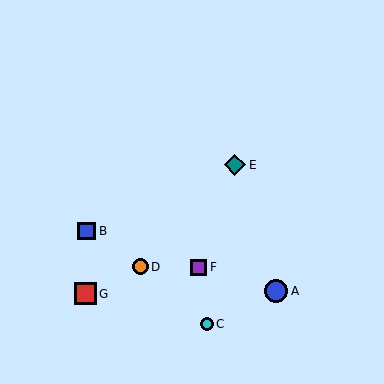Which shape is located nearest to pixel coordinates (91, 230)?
The blue square (labeled B) at (87, 231) is nearest to that location.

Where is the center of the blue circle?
The center of the blue circle is at (276, 291).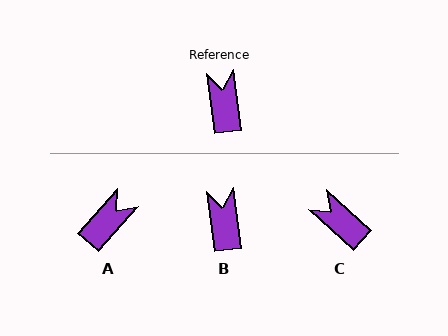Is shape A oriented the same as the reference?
No, it is off by about 49 degrees.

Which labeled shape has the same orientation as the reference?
B.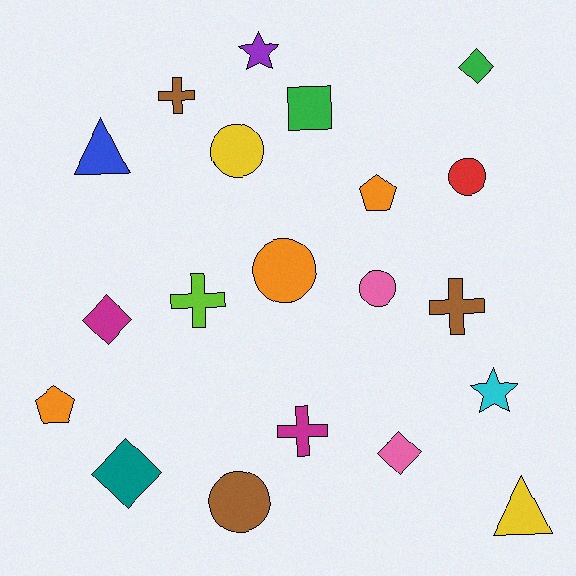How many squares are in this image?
There is 1 square.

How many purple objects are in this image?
There is 1 purple object.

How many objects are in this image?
There are 20 objects.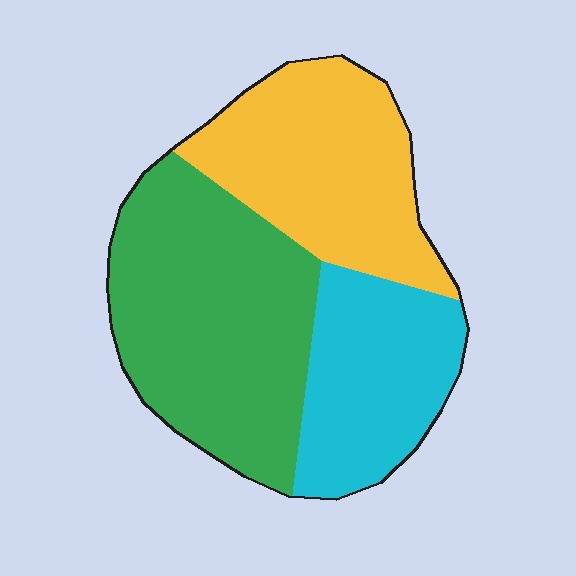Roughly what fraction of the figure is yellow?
Yellow covers around 30% of the figure.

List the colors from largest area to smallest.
From largest to smallest: green, yellow, cyan.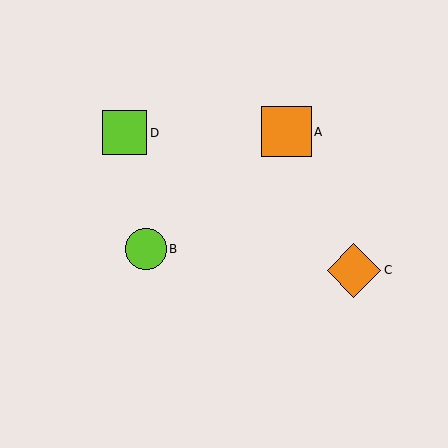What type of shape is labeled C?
Shape C is an orange diamond.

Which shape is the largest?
The orange diamond (labeled C) is the largest.